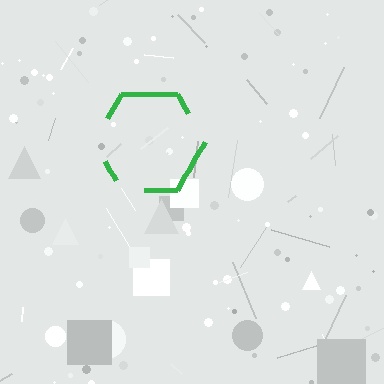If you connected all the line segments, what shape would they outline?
They would outline a hexagon.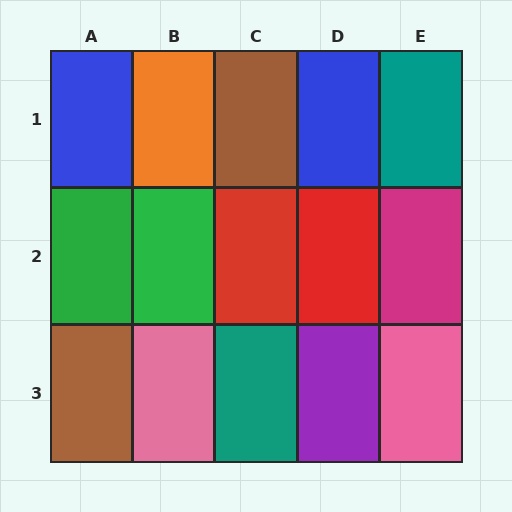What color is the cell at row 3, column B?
Pink.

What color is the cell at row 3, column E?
Pink.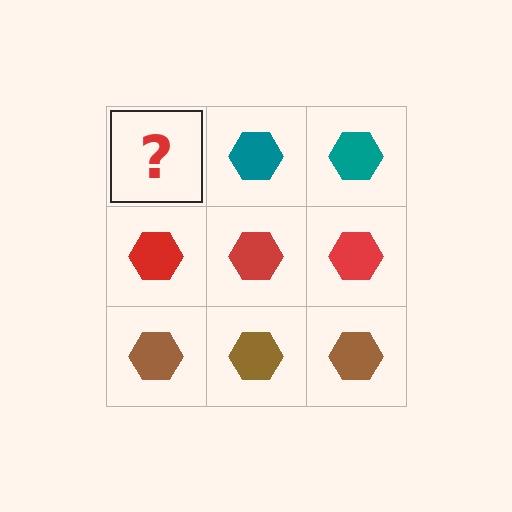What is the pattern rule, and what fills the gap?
The rule is that each row has a consistent color. The gap should be filled with a teal hexagon.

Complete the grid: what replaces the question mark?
The question mark should be replaced with a teal hexagon.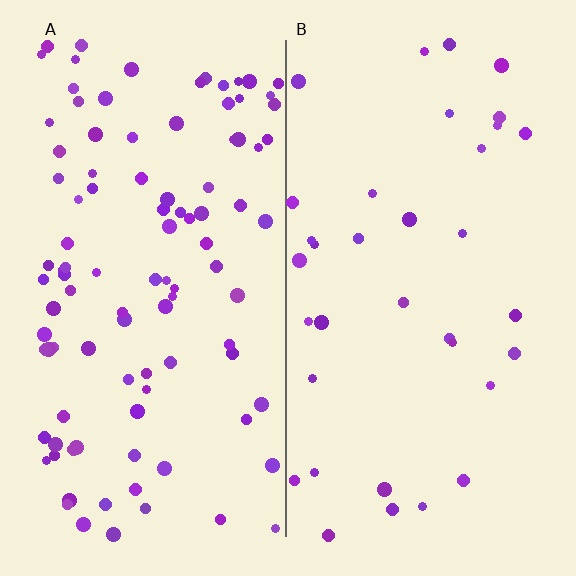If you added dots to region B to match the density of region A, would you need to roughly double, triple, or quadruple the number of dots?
Approximately triple.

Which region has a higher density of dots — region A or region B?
A (the left).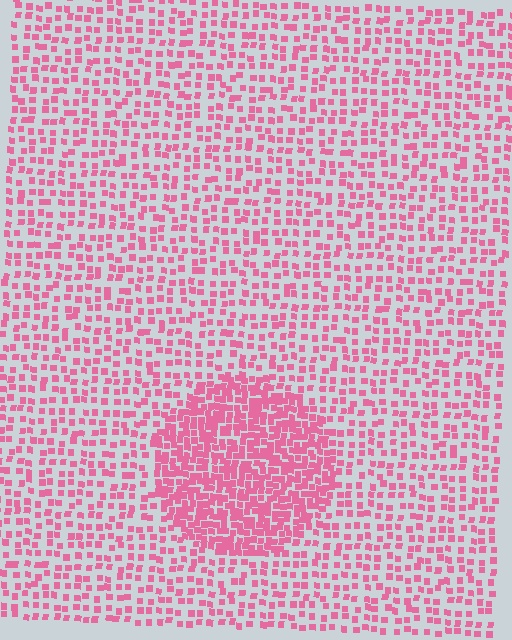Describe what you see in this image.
The image contains small pink elements arranged at two different densities. A circle-shaped region is visible where the elements are more densely packed than the surrounding area.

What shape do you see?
I see a circle.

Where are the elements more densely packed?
The elements are more densely packed inside the circle boundary.